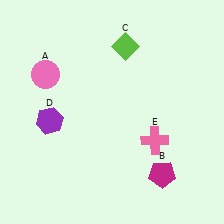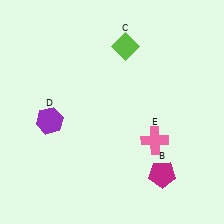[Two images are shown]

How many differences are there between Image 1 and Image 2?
There is 1 difference between the two images.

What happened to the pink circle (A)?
The pink circle (A) was removed in Image 2. It was in the top-left area of Image 1.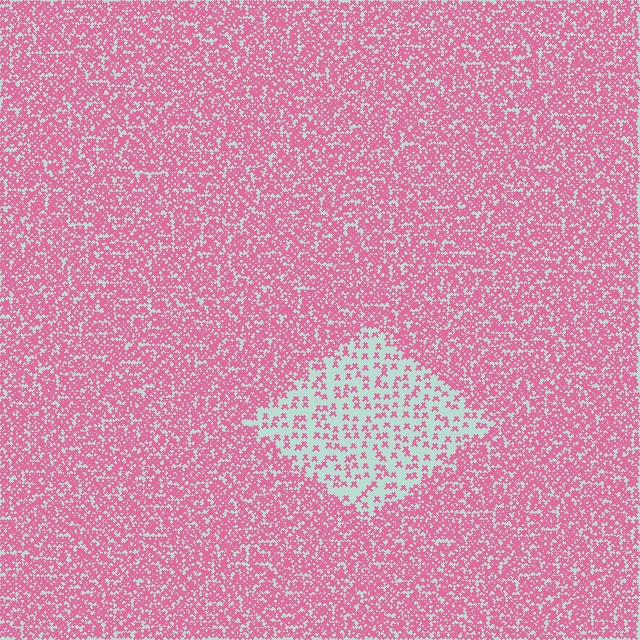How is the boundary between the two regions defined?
The boundary is defined by a change in element density (approximately 3.0x ratio). All elements are the same color, size, and shape.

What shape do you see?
I see a diamond.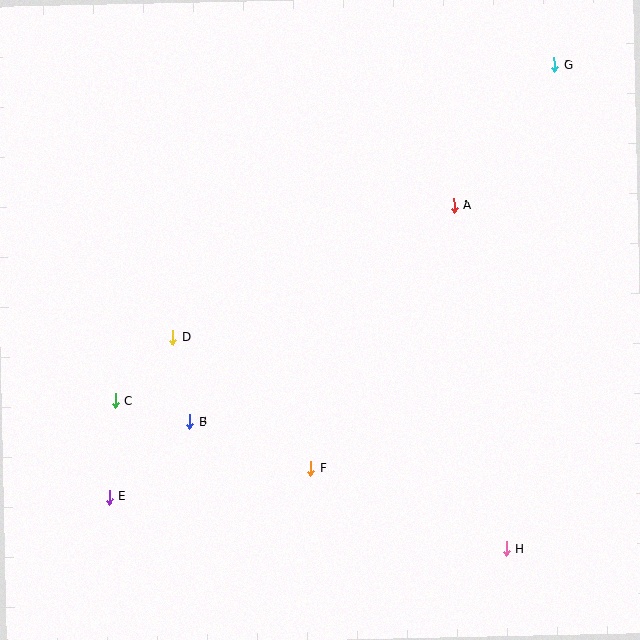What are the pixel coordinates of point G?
Point G is at (554, 65).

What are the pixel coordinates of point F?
Point F is at (311, 469).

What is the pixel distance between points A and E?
The distance between A and E is 452 pixels.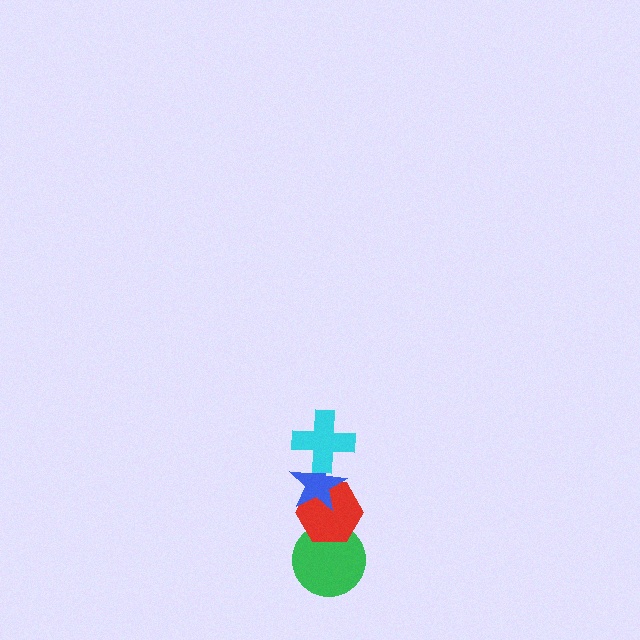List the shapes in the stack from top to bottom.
From top to bottom: the cyan cross, the blue star, the red hexagon, the green circle.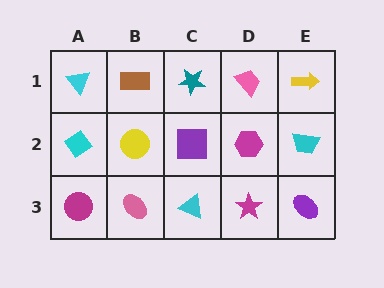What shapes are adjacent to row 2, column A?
A cyan triangle (row 1, column A), a magenta circle (row 3, column A), a yellow circle (row 2, column B).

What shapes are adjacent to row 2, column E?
A yellow arrow (row 1, column E), a purple ellipse (row 3, column E), a magenta hexagon (row 2, column D).